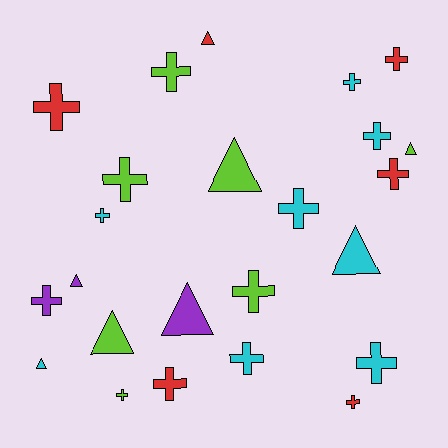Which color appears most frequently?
Cyan, with 8 objects.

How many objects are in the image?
There are 24 objects.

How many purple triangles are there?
There are 2 purple triangles.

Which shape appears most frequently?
Cross, with 16 objects.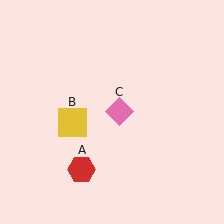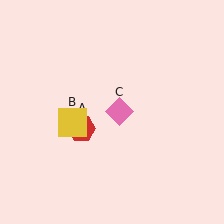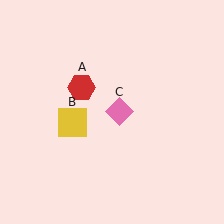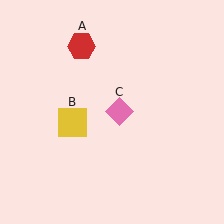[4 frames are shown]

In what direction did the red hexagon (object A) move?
The red hexagon (object A) moved up.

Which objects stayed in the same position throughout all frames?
Yellow square (object B) and pink diamond (object C) remained stationary.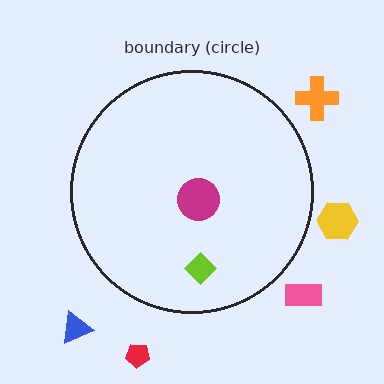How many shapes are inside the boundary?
2 inside, 5 outside.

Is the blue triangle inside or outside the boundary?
Outside.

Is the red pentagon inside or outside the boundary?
Outside.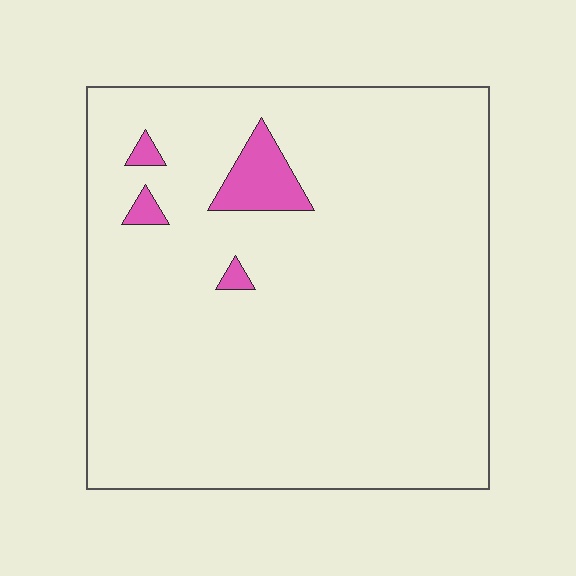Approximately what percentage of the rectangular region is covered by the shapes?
Approximately 5%.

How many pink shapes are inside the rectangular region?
4.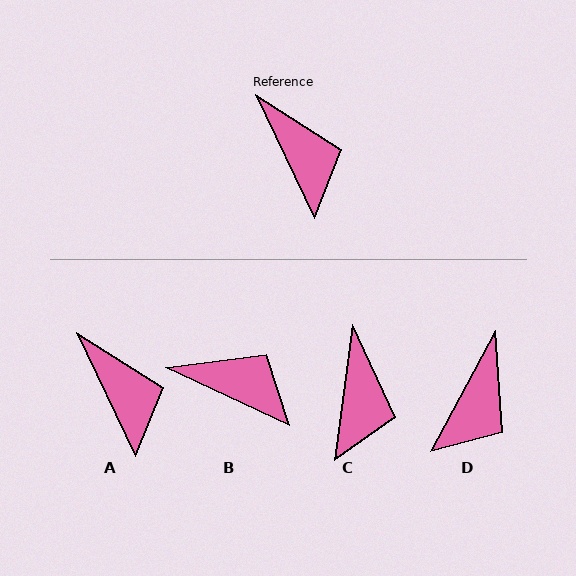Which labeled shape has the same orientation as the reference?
A.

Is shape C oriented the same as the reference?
No, it is off by about 33 degrees.